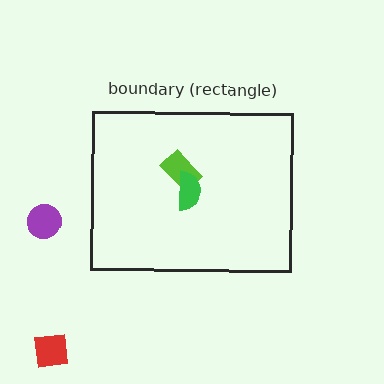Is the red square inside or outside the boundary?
Outside.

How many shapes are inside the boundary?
2 inside, 2 outside.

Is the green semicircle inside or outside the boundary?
Inside.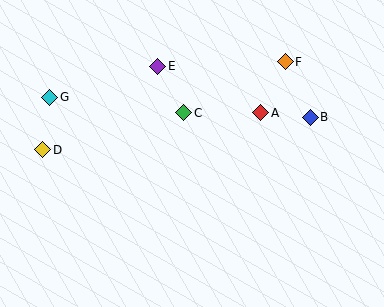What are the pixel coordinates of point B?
Point B is at (310, 117).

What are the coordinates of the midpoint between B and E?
The midpoint between B and E is at (234, 92).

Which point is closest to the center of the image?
Point C at (184, 113) is closest to the center.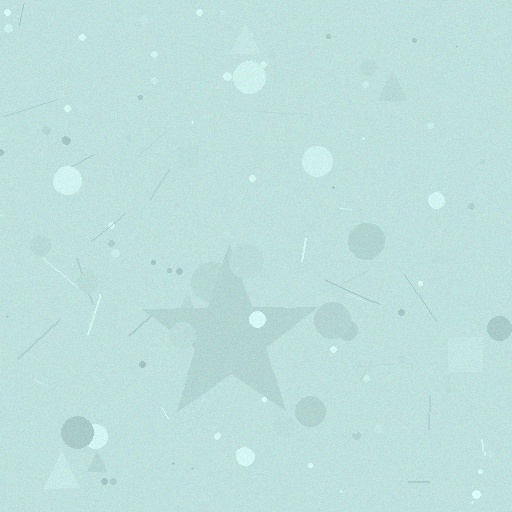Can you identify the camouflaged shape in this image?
The camouflaged shape is a star.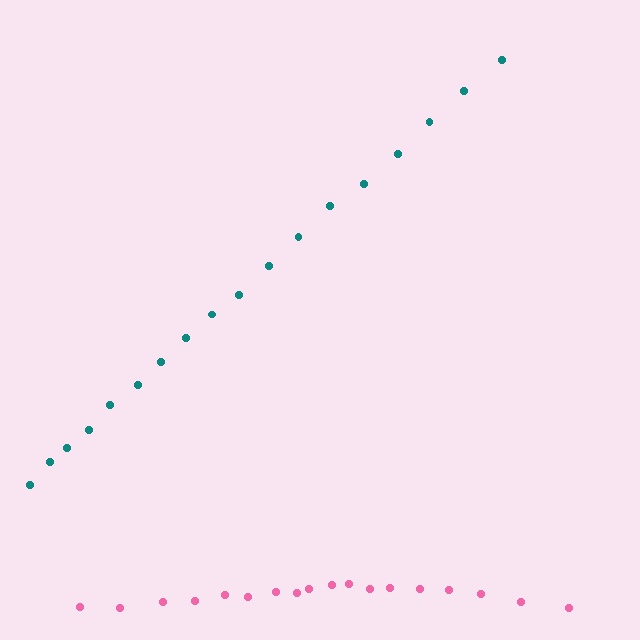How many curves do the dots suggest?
There are 2 distinct paths.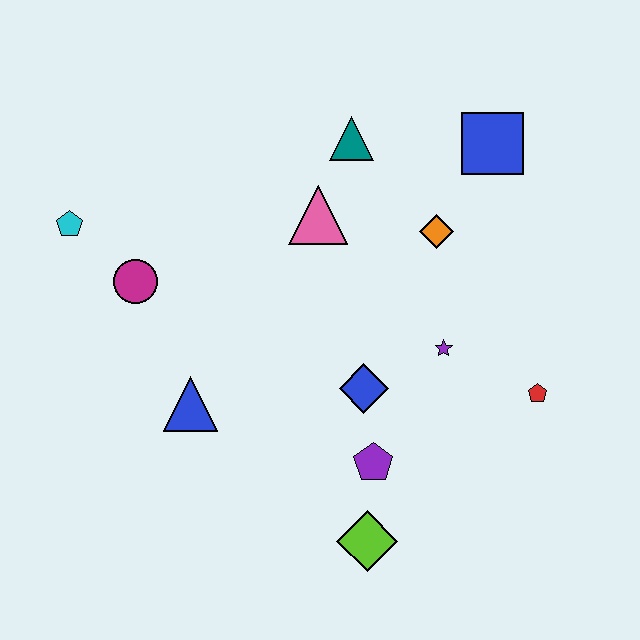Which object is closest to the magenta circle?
The cyan pentagon is closest to the magenta circle.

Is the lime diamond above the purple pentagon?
No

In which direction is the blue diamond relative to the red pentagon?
The blue diamond is to the left of the red pentagon.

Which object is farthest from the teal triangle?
The lime diamond is farthest from the teal triangle.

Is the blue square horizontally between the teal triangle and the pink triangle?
No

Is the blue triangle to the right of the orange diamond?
No